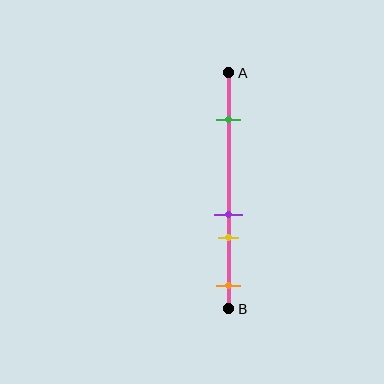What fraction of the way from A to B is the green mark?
The green mark is approximately 20% (0.2) of the way from A to B.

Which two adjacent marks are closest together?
The purple and yellow marks are the closest adjacent pair.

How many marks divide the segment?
There are 4 marks dividing the segment.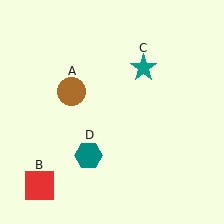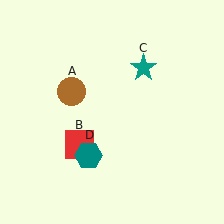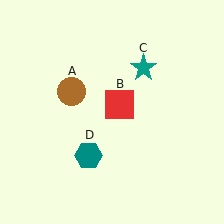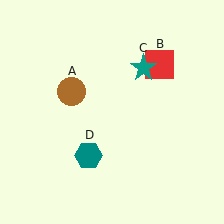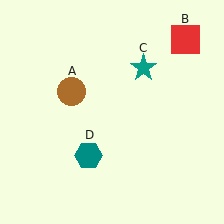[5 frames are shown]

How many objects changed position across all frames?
1 object changed position: red square (object B).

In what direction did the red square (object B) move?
The red square (object B) moved up and to the right.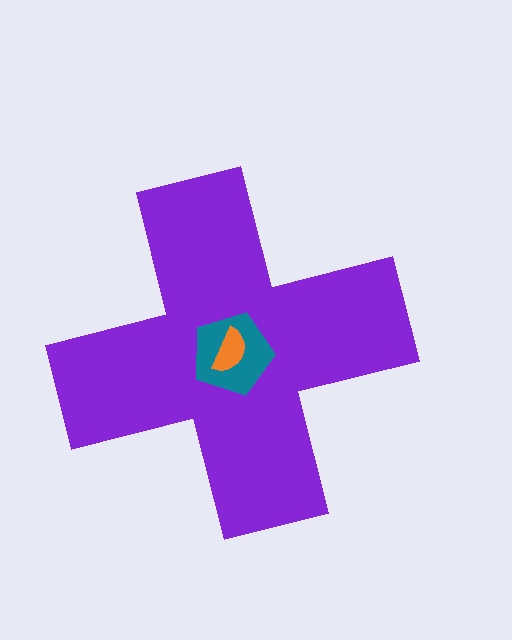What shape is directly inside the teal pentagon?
The orange semicircle.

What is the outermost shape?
The purple cross.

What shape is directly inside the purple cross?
The teal pentagon.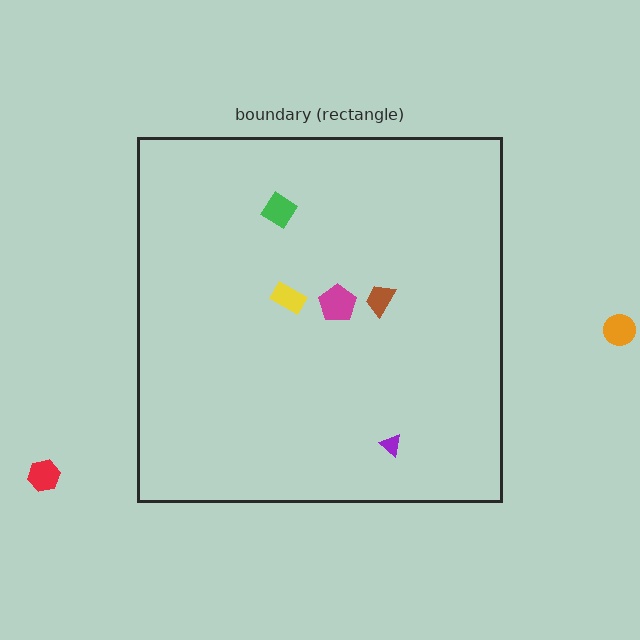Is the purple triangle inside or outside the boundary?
Inside.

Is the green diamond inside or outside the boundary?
Inside.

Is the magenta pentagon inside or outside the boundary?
Inside.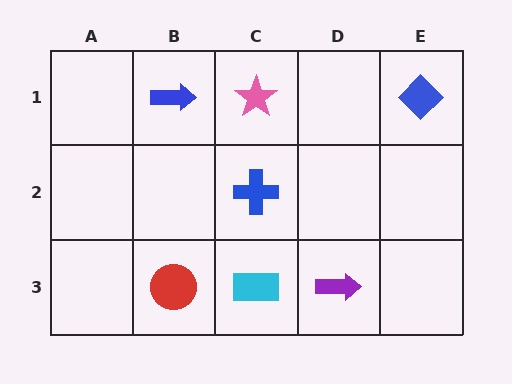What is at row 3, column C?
A cyan rectangle.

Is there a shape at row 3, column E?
No, that cell is empty.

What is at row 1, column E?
A blue diamond.